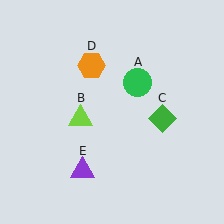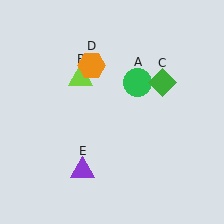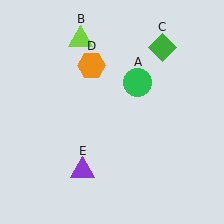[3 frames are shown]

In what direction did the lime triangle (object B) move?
The lime triangle (object B) moved up.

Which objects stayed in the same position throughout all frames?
Green circle (object A) and orange hexagon (object D) and purple triangle (object E) remained stationary.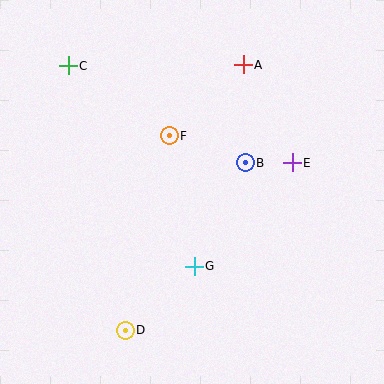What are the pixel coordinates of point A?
Point A is at (243, 65).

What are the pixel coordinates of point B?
Point B is at (245, 163).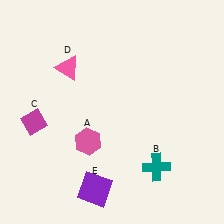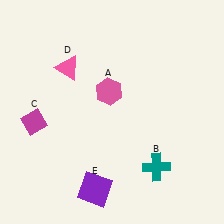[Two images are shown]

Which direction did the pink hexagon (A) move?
The pink hexagon (A) moved up.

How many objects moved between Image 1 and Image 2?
1 object moved between the two images.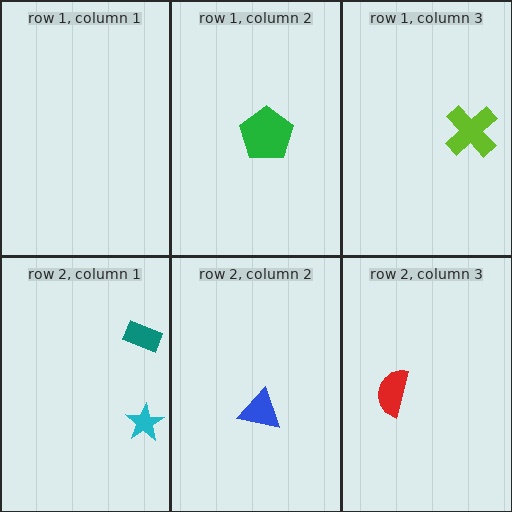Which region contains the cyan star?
The row 2, column 1 region.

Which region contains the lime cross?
The row 1, column 3 region.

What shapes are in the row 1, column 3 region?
The lime cross.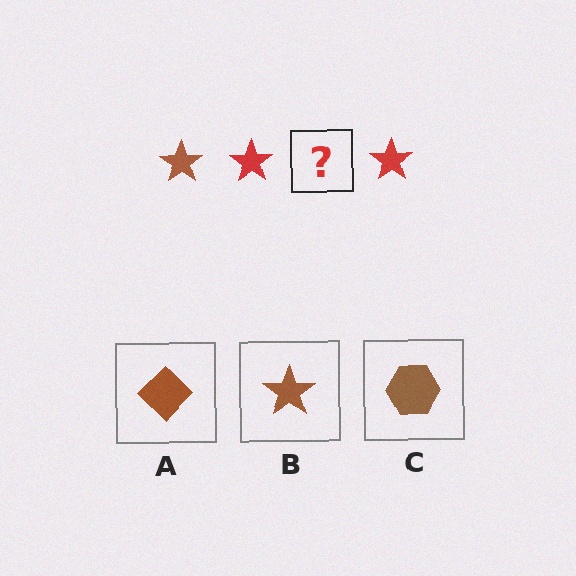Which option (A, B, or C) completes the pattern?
B.